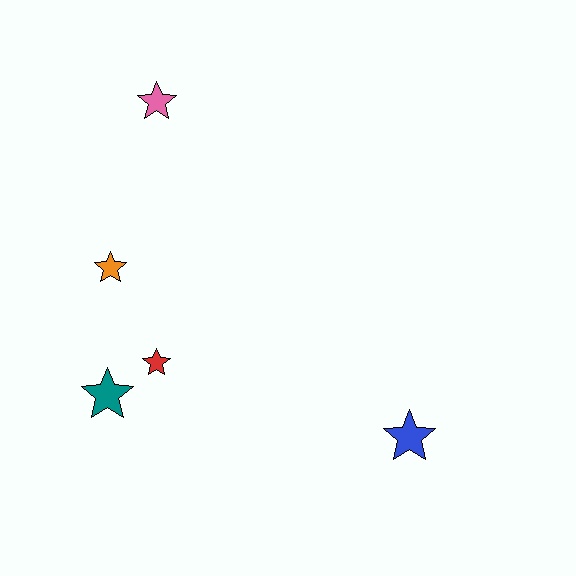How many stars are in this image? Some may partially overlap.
There are 5 stars.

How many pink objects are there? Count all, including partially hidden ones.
There is 1 pink object.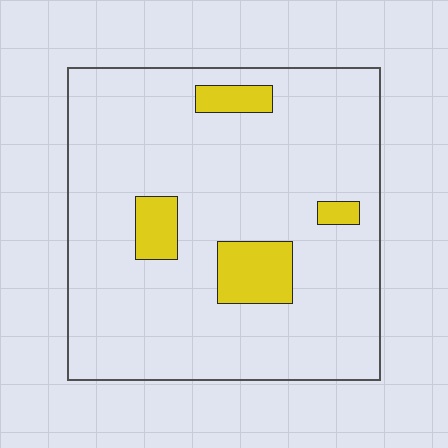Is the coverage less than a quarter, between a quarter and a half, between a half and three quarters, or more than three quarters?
Less than a quarter.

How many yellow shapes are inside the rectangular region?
4.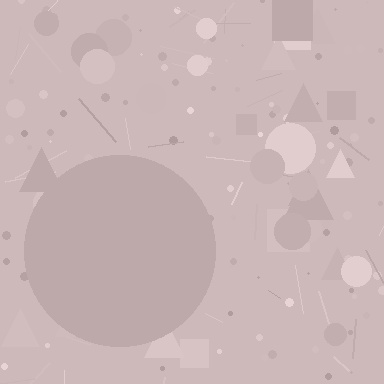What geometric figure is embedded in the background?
A circle is embedded in the background.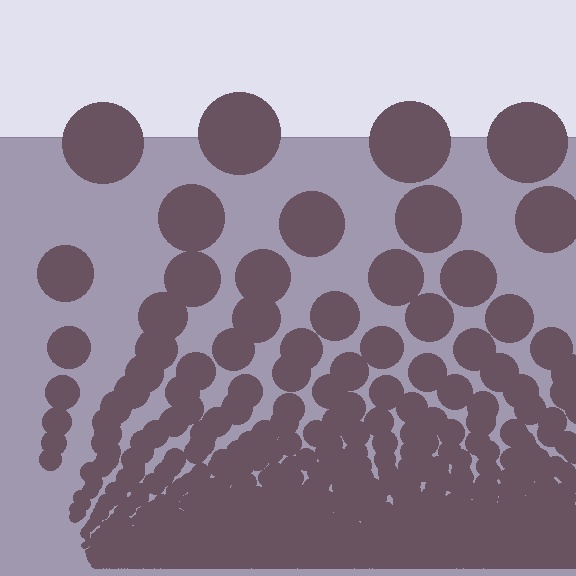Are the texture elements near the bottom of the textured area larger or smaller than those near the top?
Smaller. The gradient is inverted — elements near the bottom are smaller and denser.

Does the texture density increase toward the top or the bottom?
Density increases toward the bottom.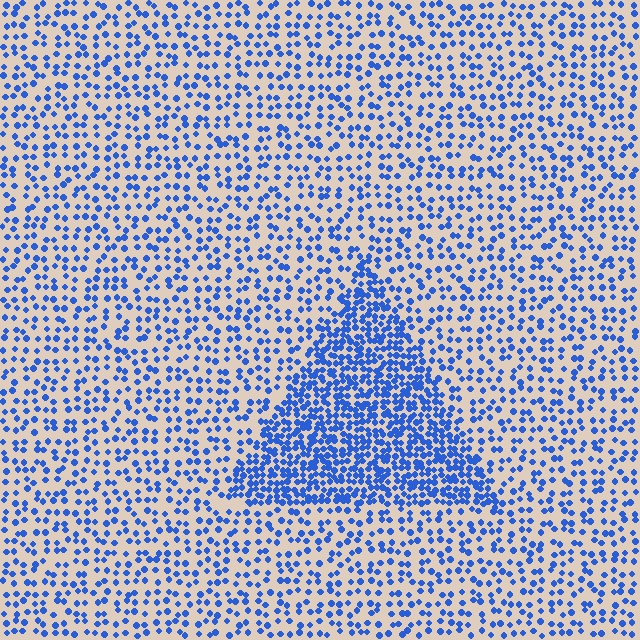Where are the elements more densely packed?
The elements are more densely packed inside the triangle boundary.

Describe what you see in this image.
The image contains small blue elements arranged at two different densities. A triangle-shaped region is visible where the elements are more densely packed than the surrounding area.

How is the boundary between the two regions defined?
The boundary is defined by a change in element density (approximately 2.3x ratio). All elements are the same color, size, and shape.